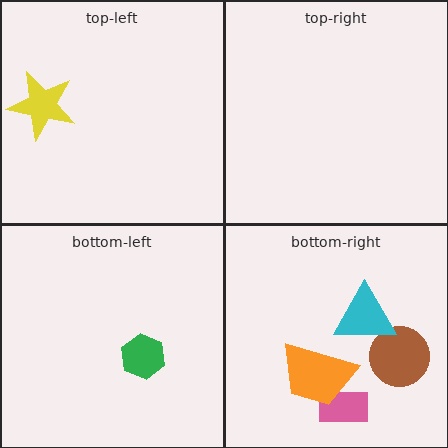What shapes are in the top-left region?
The yellow star.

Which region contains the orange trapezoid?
The bottom-right region.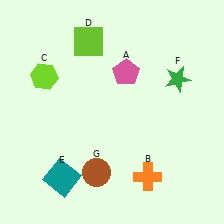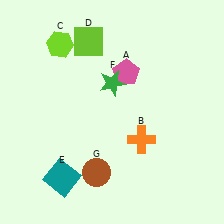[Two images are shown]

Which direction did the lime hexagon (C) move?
The lime hexagon (C) moved up.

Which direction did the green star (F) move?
The green star (F) moved left.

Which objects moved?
The objects that moved are: the orange cross (B), the lime hexagon (C), the green star (F).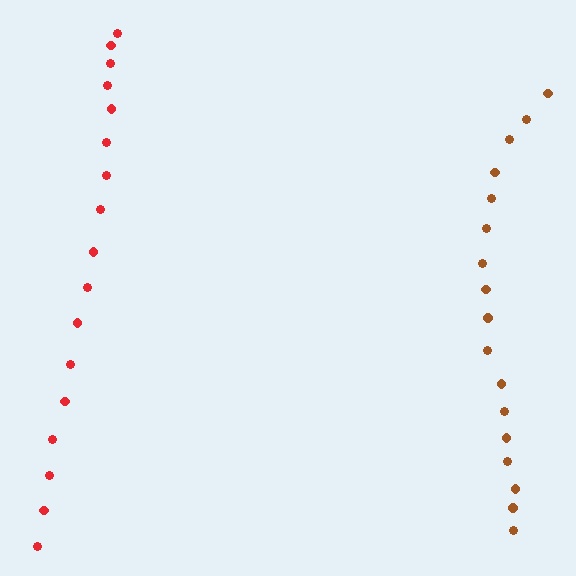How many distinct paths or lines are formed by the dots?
There are 2 distinct paths.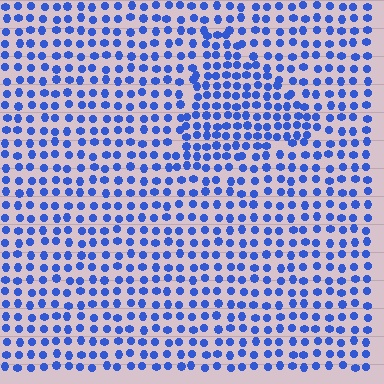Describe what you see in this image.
The image contains small blue elements arranged at two different densities. A triangle-shaped region is visible where the elements are more densely packed than the surrounding area.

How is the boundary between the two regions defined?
The boundary is defined by a change in element density (approximately 1.5x ratio). All elements are the same color, size, and shape.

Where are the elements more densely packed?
The elements are more densely packed inside the triangle boundary.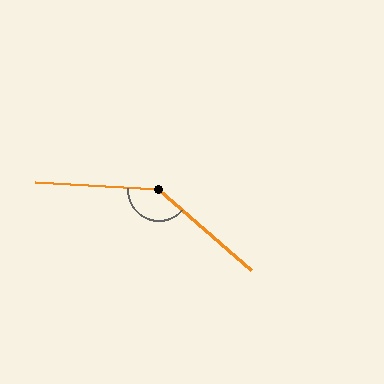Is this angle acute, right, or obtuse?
It is obtuse.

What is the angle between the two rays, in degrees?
Approximately 142 degrees.